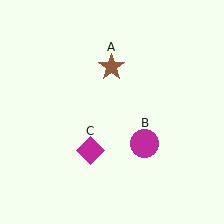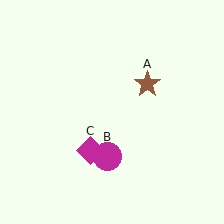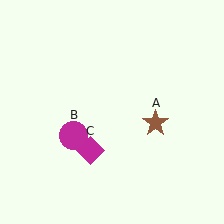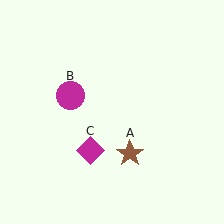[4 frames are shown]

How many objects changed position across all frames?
2 objects changed position: brown star (object A), magenta circle (object B).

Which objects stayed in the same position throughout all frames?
Magenta diamond (object C) remained stationary.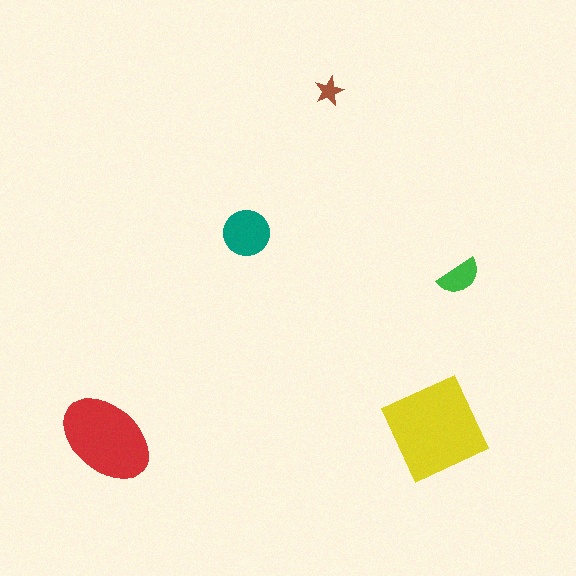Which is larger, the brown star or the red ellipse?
The red ellipse.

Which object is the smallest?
The brown star.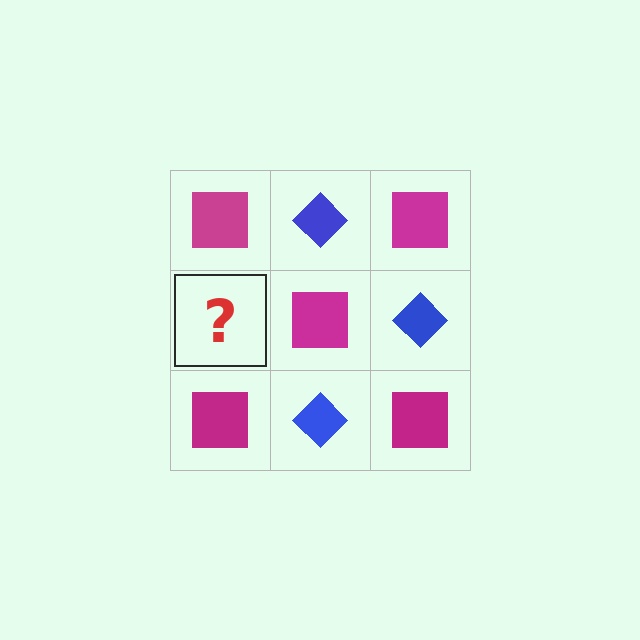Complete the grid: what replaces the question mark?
The question mark should be replaced with a blue diamond.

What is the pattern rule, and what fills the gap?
The rule is that it alternates magenta square and blue diamond in a checkerboard pattern. The gap should be filled with a blue diamond.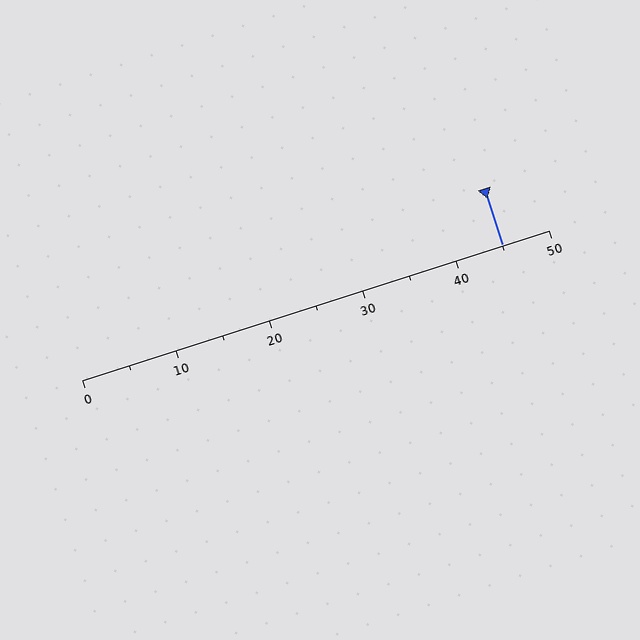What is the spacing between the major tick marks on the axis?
The major ticks are spaced 10 apart.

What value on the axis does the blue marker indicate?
The marker indicates approximately 45.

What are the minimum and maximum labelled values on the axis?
The axis runs from 0 to 50.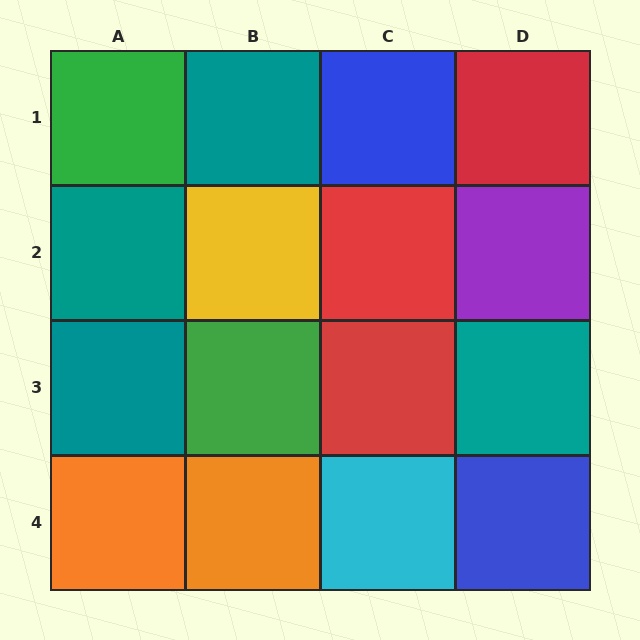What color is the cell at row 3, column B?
Green.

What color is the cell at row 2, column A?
Teal.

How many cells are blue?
2 cells are blue.